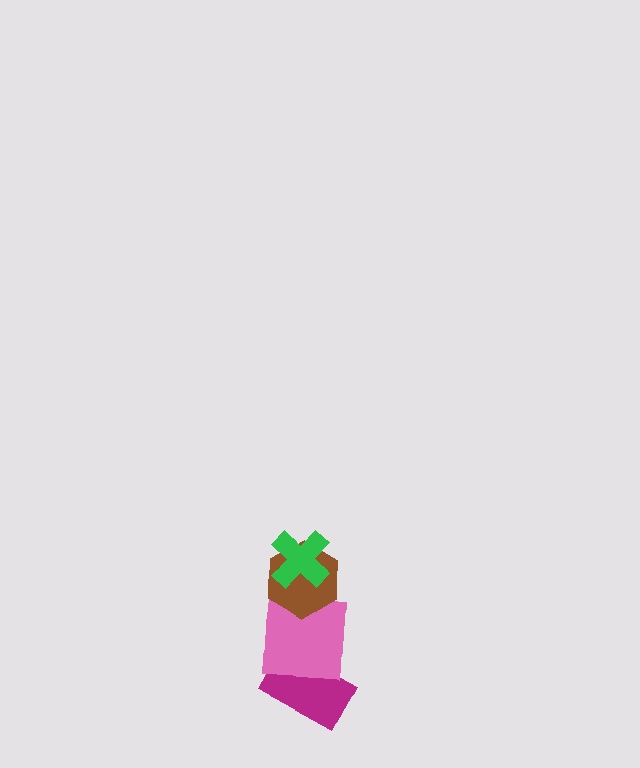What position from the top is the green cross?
The green cross is 1st from the top.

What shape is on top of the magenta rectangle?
The pink square is on top of the magenta rectangle.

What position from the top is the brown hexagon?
The brown hexagon is 2nd from the top.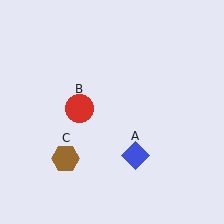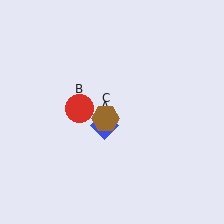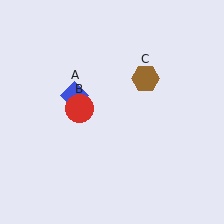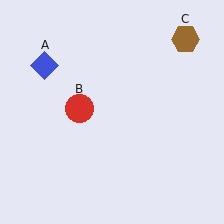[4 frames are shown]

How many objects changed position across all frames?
2 objects changed position: blue diamond (object A), brown hexagon (object C).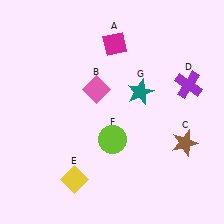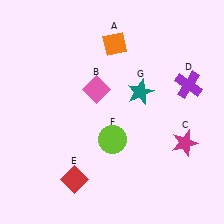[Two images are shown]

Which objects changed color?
A changed from magenta to orange. C changed from brown to magenta. E changed from yellow to red.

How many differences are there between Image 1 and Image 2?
There are 3 differences between the two images.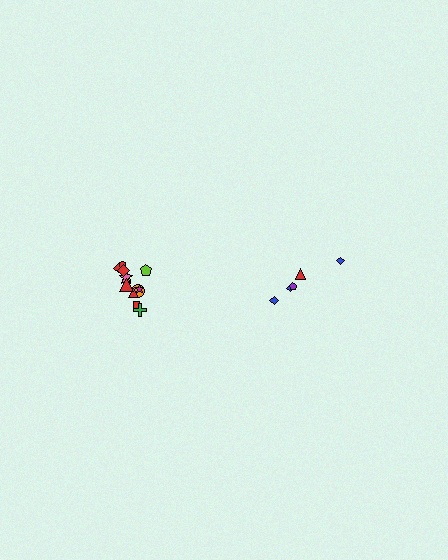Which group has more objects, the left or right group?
The left group.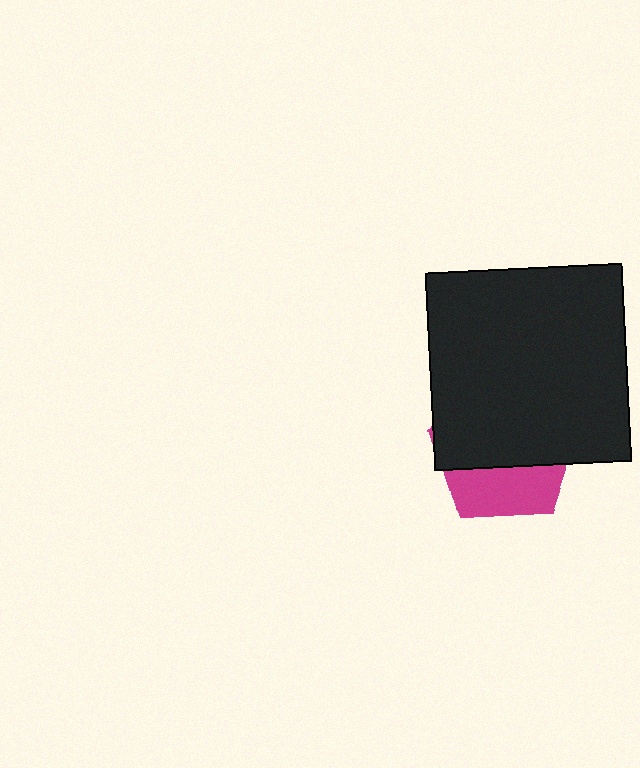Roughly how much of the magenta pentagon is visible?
A small part of it is visible (roughly 35%).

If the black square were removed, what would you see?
You would see the complete magenta pentagon.